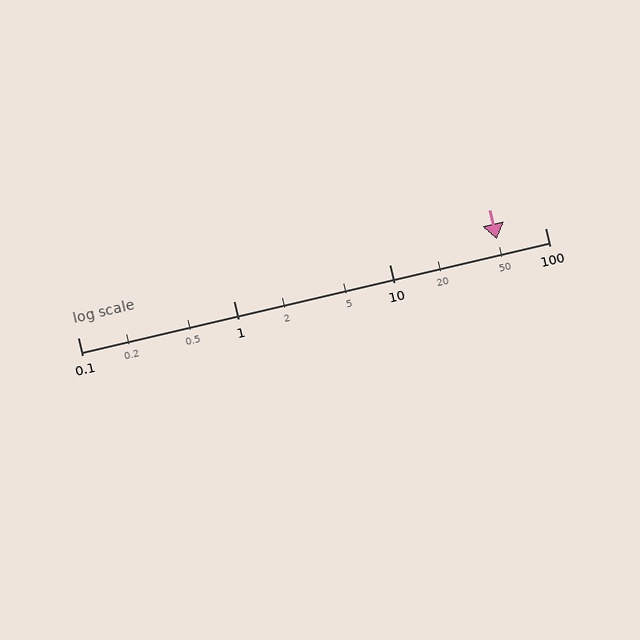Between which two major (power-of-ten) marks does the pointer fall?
The pointer is between 10 and 100.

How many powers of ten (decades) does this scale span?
The scale spans 3 decades, from 0.1 to 100.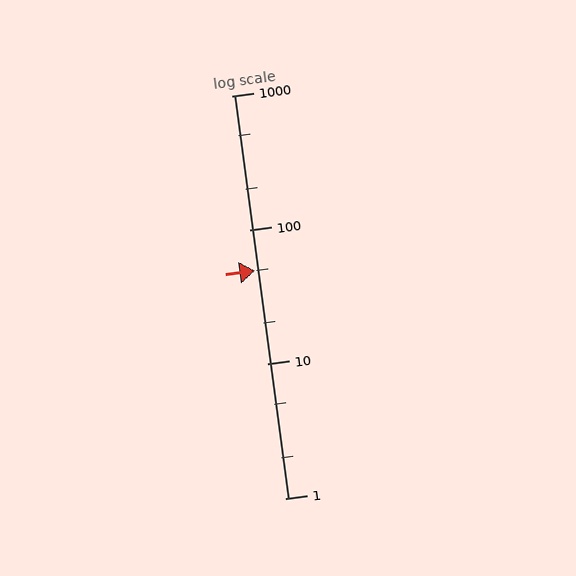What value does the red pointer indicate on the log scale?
The pointer indicates approximately 50.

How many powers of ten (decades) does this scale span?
The scale spans 3 decades, from 1 to 1000.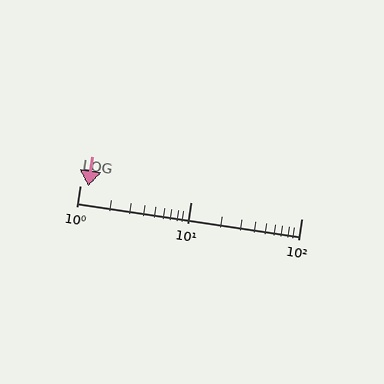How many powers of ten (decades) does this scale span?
The scale spans 2 decades, from 1 to 100.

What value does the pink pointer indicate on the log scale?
The pointer indicates approximately 1.2.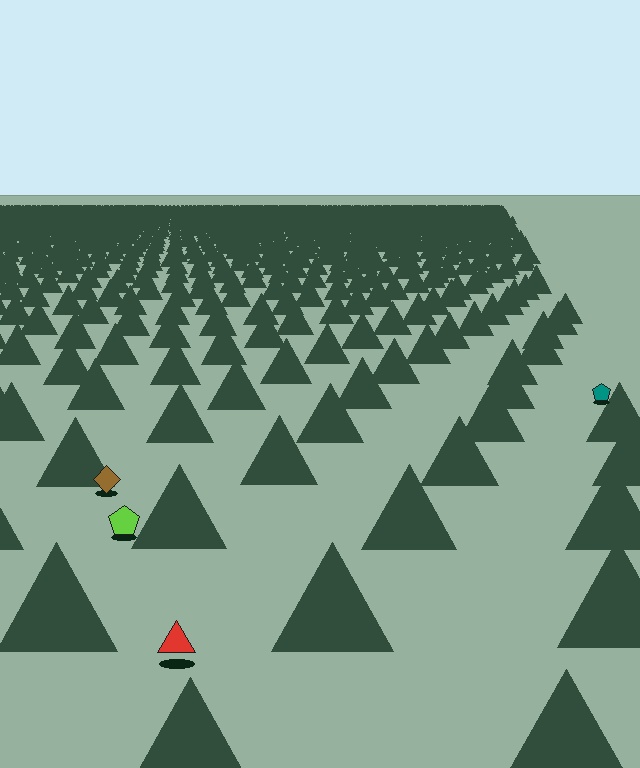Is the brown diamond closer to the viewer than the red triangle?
No. The red triangle is closer — you can tell from the texture gradient: the ground texture is coarser near it.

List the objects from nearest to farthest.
From nearest to farthest: the red triangle, the lime pentagon, the brown diamond, the teal pentagon.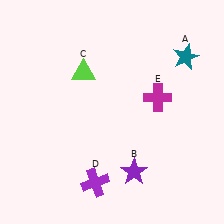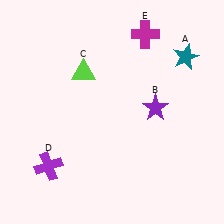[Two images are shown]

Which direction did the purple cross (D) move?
The purple cross (D) moved left.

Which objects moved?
The objects that moved are: the purple star (B), the purple cross (D), the magenta cross (E).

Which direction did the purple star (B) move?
The purple star (B) moved up.